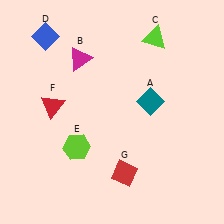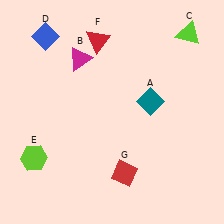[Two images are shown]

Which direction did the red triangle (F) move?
The red triangle (F) moved up.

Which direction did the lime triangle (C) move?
The lime triangle (C) moved right.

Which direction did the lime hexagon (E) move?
The lime hexagon (E) moved left.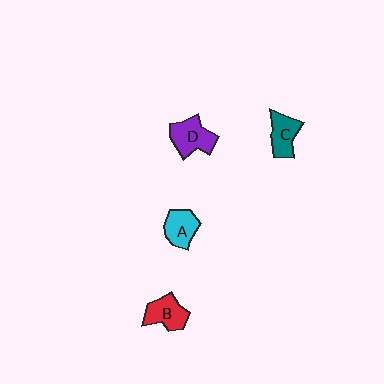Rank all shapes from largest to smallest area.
From largest to smallest: D (purple), B (red), A (cyan), C (teal).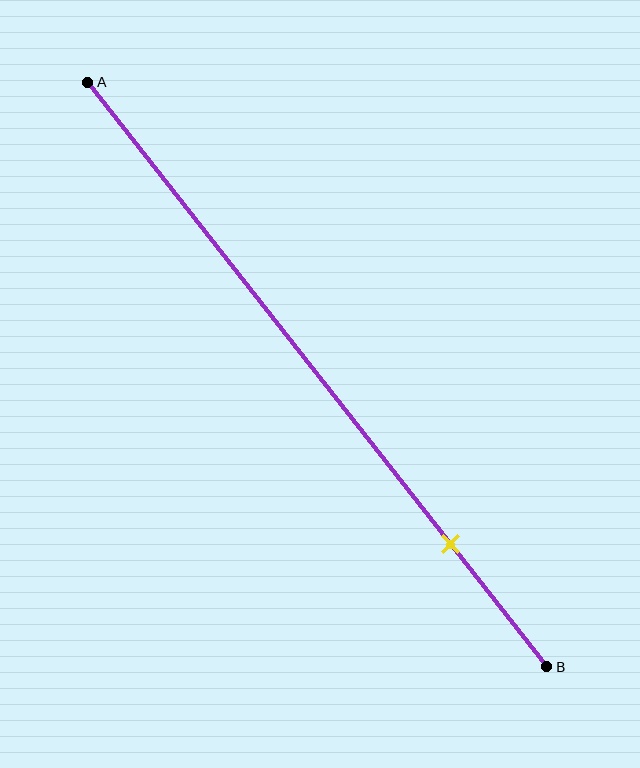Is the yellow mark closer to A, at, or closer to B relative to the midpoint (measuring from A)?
The yellow mark is closer to point B than the midpoint of segment AB.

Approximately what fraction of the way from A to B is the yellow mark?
The yellow mark is approximately 80% of the way from A to B.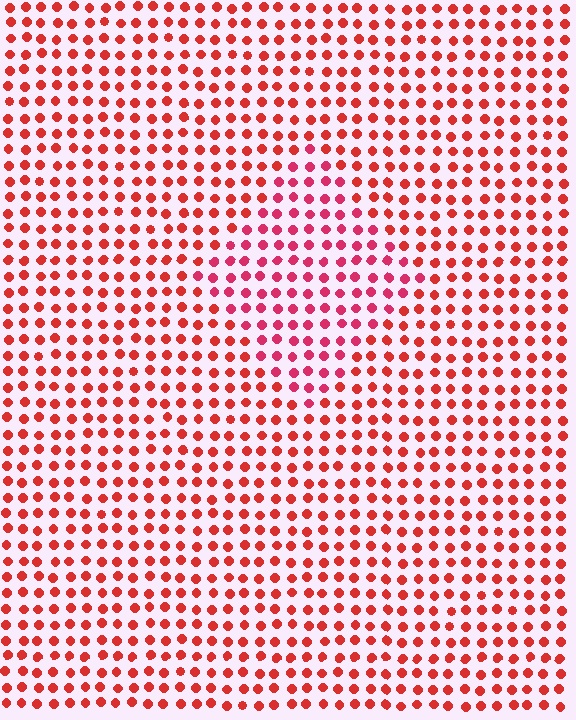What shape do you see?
I see a diamond.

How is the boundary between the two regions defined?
The boundary is defined purely by a slight shift in hue (about 21 degrees). Spacing, size, and orientation are identical on both sides.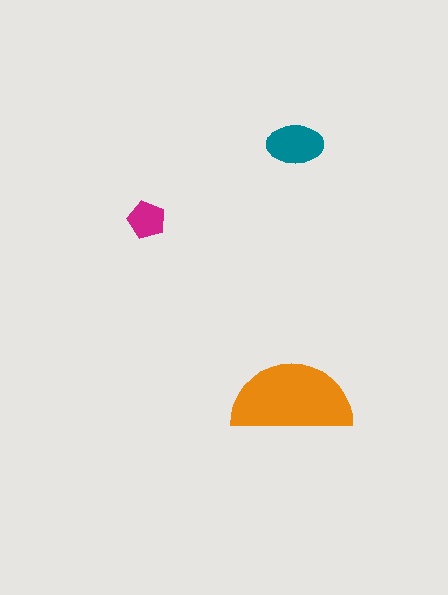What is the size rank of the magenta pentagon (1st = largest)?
3rd.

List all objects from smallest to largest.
The magenta pentagon, the teal ellipse, the orange semicircle.